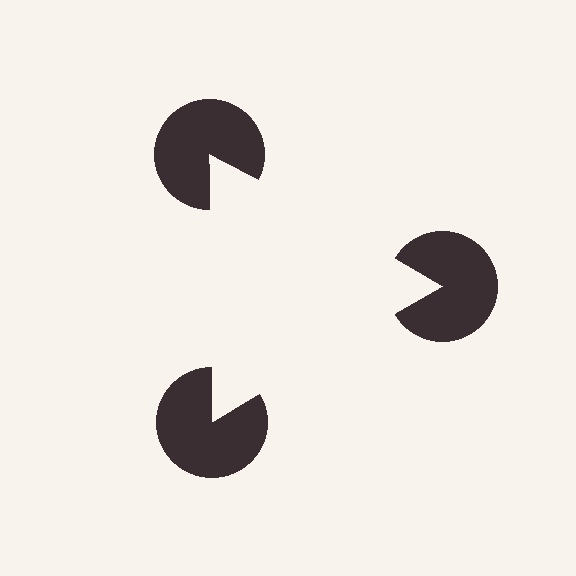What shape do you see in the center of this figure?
An illusory triangle — its edges are inferred from the aligned wedge cuts in the pac-man discs, not physically drawn.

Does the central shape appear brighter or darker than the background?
It typically appears slightly brighter than the background, even though no actual brightness change is drawn.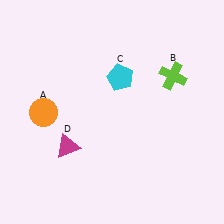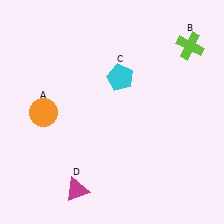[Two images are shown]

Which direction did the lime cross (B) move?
The lime cross (B) moved up.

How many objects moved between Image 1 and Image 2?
2 objects moved between the two images.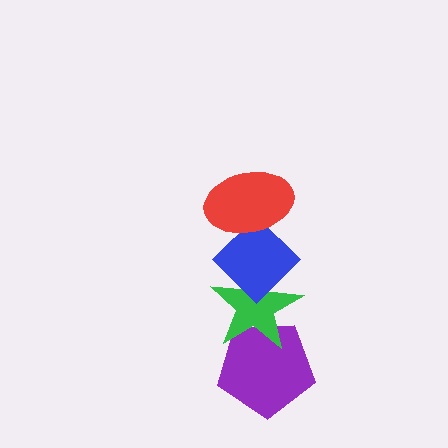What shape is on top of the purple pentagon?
The green star is on top of the purple pentagon.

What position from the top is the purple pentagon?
The purple pentagon is 4th from the top.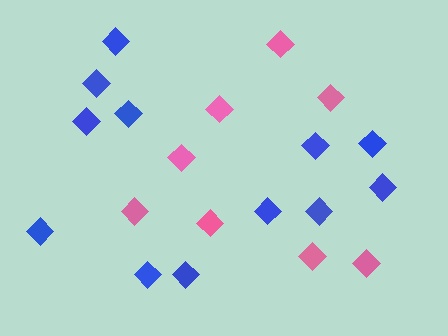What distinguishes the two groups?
There are 2 groups: one group of pink diamonds (8) and one group of blue diamonds (12).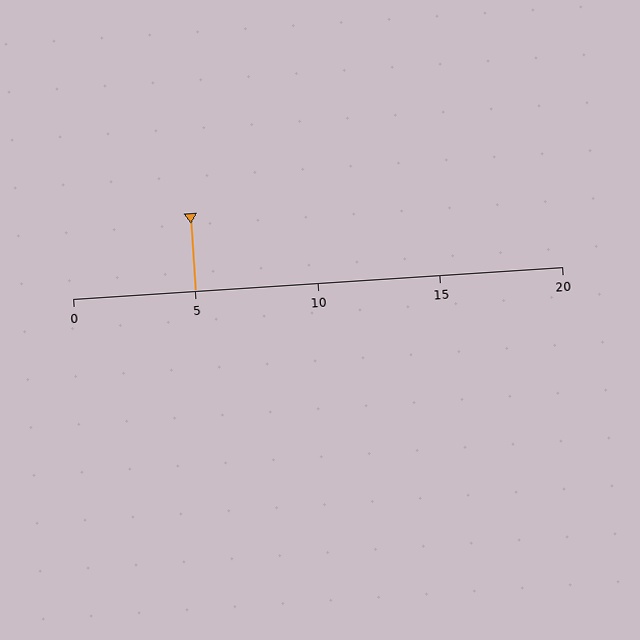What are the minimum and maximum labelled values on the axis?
The axis runs from 0 to 20.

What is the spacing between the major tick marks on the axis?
The major ticks are spaced 5 apart.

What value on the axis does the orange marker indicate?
The marker indicates approximately 5.